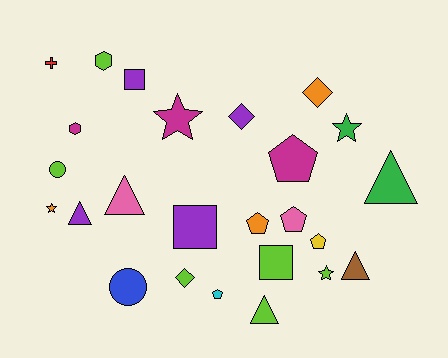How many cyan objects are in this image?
There is 1 cyan object.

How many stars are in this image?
There are 4 stars.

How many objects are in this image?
There are 25 objects.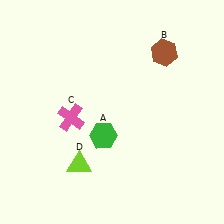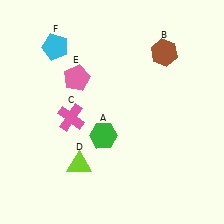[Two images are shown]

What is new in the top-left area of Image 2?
A cyan pentagon (F) was added in the top-left area of Image 2.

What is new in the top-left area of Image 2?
A pink pentagon (E) was added in the top-left area of Image 2.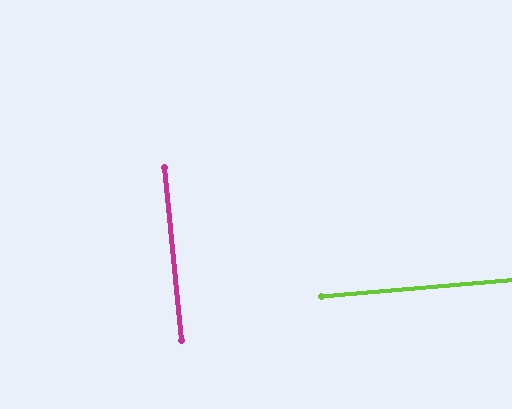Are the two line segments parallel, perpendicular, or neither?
Perpendicular — they meet at approximately 89°.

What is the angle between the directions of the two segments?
Approximately 89 degrees.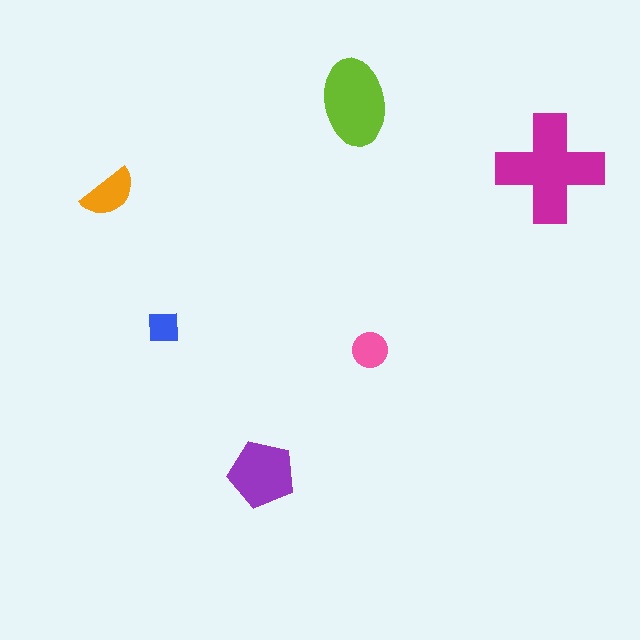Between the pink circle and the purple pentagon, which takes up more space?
The purple pentagon.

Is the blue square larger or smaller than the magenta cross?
Smaller.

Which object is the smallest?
The blue square.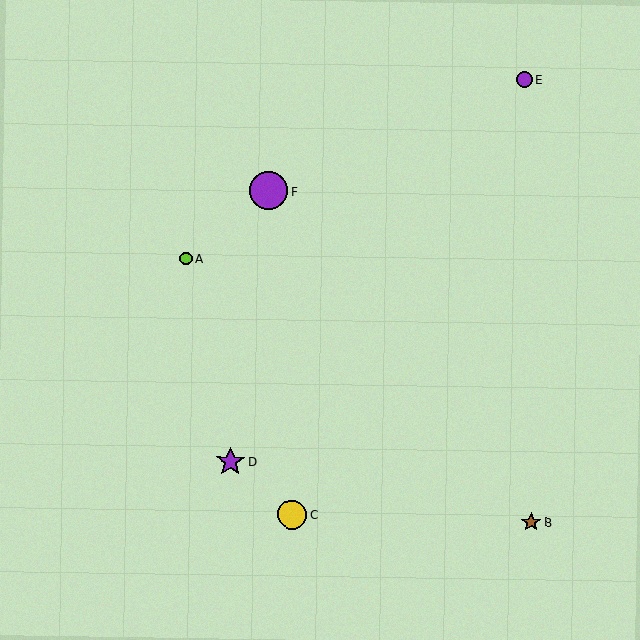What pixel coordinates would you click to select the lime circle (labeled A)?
Click at (186, 259) to select the lime circle A.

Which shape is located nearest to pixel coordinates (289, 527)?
The yellow circle (labeled C) at (292, 514) is nearest to that location.